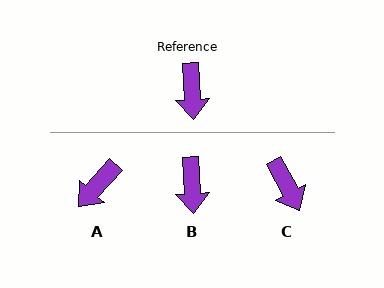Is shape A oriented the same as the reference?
No, it is off by about 45 degrees.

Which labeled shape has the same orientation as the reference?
B.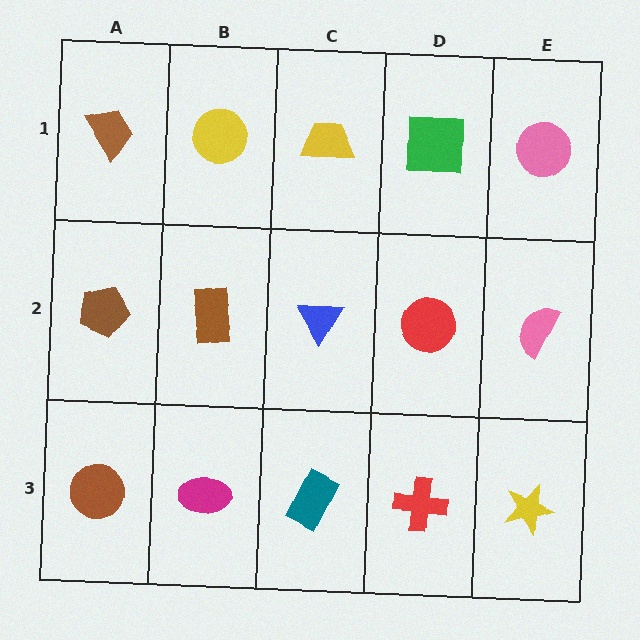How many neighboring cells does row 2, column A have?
3.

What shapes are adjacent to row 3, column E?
A pink semicircle (row 2, column E), a red cross (row 3, column D).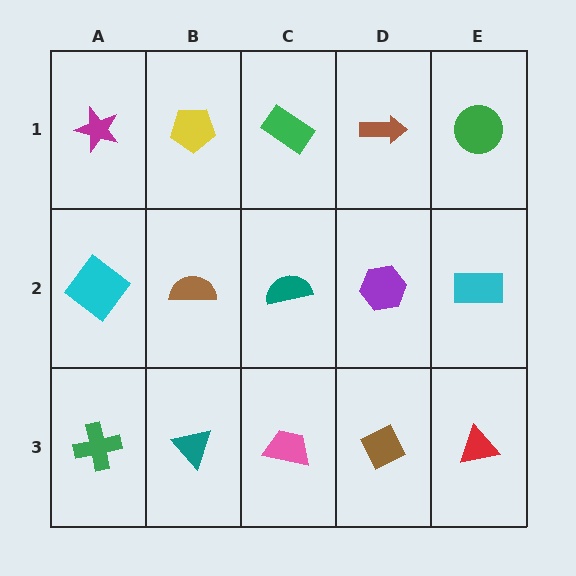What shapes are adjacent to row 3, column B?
A brown semicircle (row 2, column B), a green cross (row 3, column A), a pink trapezoid (row 3, column C).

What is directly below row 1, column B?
A brown semicircle.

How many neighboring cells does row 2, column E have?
3.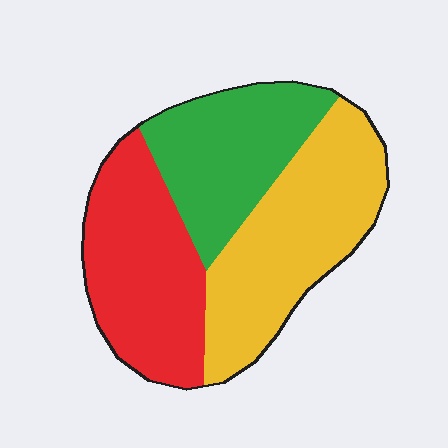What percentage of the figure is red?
Red takes up about one third (1/3) of the figure.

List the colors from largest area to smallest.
From largest to smallest: yellow, red, green.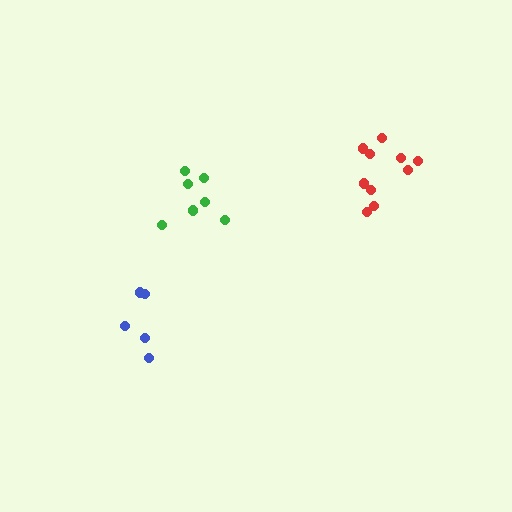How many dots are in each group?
Group 1: 10 dots, Group 2: 5 dots, Group 3: 7 dots (22 total).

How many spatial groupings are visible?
There are 3 spatial groupings.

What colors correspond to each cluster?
The clusters are colored: red, blue, green.